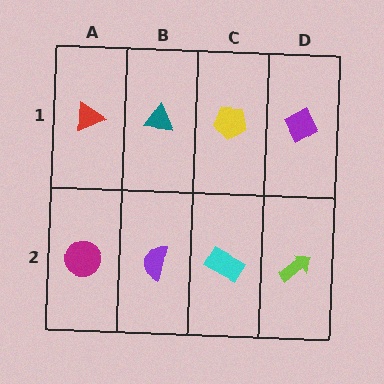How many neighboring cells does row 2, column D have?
2.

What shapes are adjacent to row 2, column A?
A red triangle (row 1, column A), a purple semicircle (row 2, column B).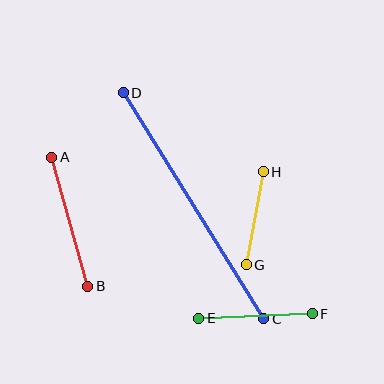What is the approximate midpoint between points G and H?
The midpoint is at approximately (255, 218) pixels.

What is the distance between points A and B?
The distance is approximately 134 pixels.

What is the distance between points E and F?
The distance is approximately 114 pixels.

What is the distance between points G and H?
The distance is approximately 95 pixels.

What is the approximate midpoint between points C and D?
The midpoint is at approximately (193, 206) pixels.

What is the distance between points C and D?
The distance is approximately 266 pixels.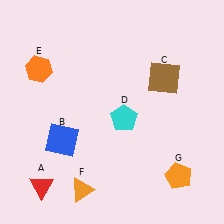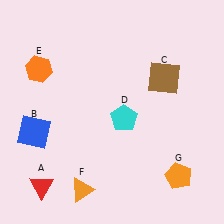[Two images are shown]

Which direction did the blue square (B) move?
The blue square (B) moved left.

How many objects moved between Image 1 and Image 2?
1 object moved between the two images.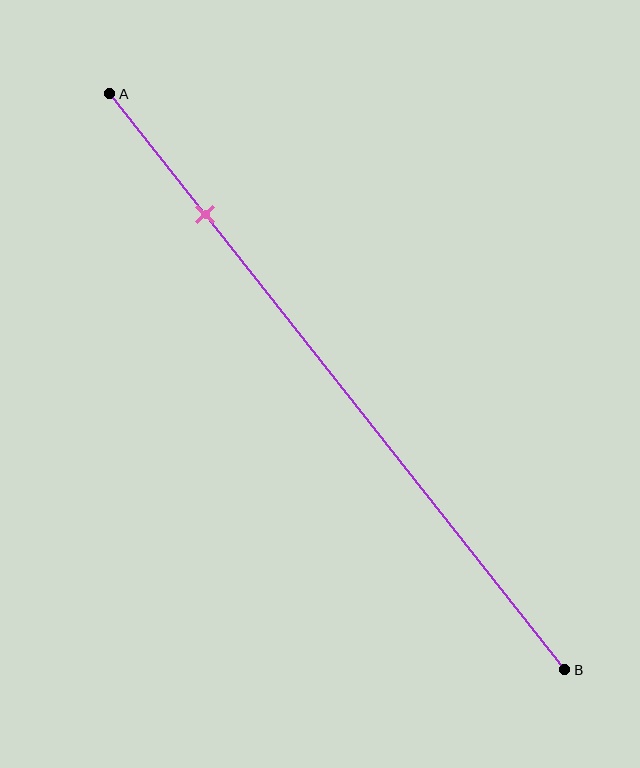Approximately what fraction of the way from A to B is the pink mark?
The pink mark is approximately 20% of the way from A to B.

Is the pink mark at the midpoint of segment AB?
No, the mark is at about 20% from A, not at the 50% midpoint.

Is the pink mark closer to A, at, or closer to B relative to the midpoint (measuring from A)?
The pink mark is closer to point A than the midpoint of segment AB.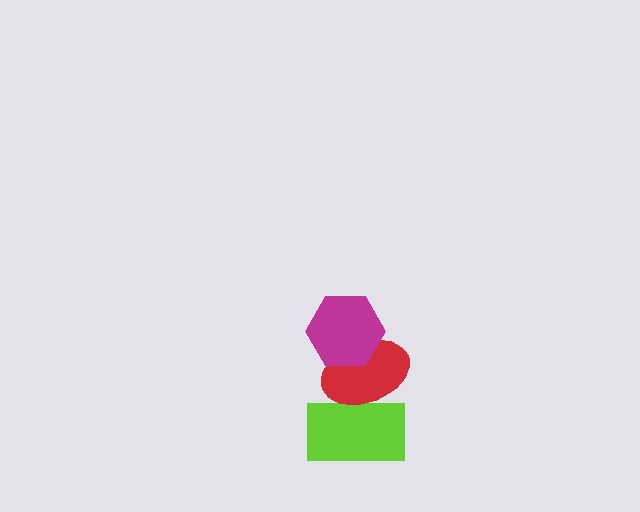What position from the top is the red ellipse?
The red ellipse is 2nd from the top.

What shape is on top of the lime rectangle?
The red ellipse is on top of the lime rectangle.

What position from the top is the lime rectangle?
The lime rectangle is 3rd from the top.